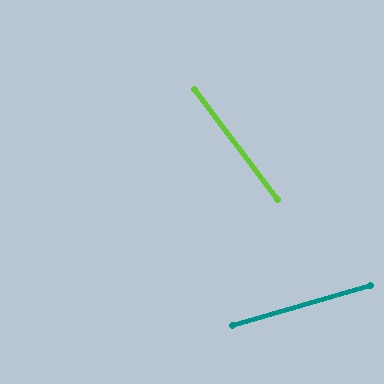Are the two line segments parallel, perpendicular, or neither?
Neither parallel nor perpendicular — they differ by about 69°.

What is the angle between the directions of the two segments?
Approximately 69 degrees.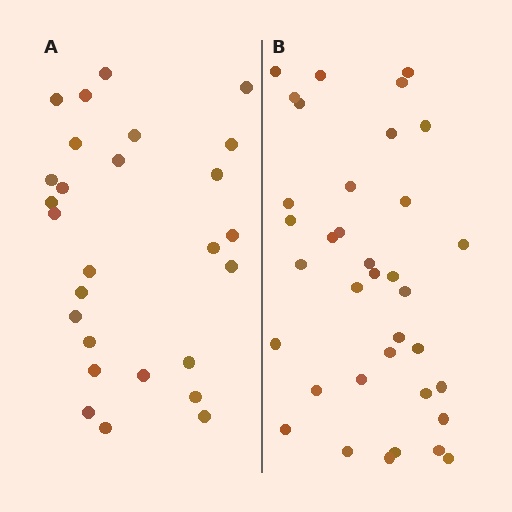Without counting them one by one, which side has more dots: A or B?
Region B (the right region) has more dots.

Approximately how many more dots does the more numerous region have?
Region B has roughly 8 or so more dots than region A.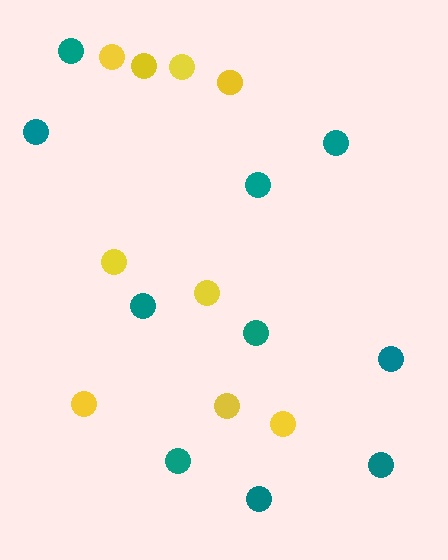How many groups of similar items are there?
There are 2 groups: one group of teal circles (10) and one group of yellow circles (9).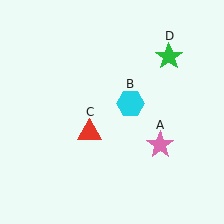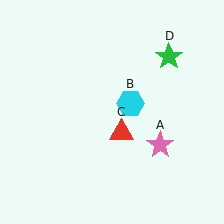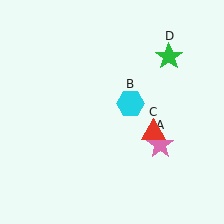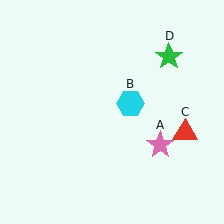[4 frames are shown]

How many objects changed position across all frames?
1 object changed position: red triangle (object C).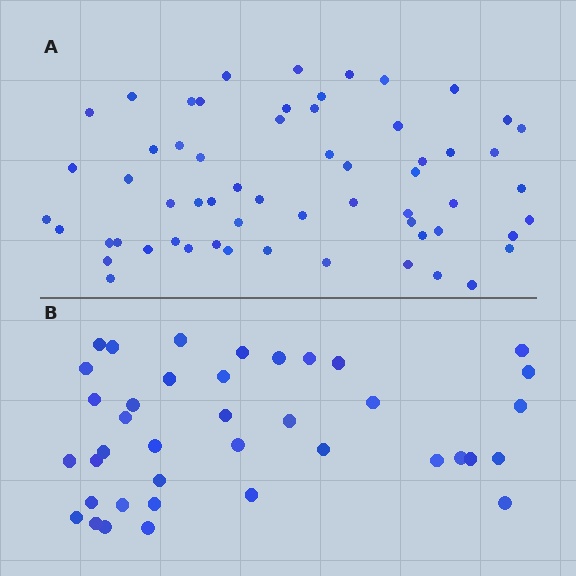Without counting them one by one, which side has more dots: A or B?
Region A (the top region) has more dots.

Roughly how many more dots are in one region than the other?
Region A has approximately 20 more dots than region B.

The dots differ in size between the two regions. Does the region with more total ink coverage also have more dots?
No. Region B has more total ink coverage because its dots are larger, but region A actually contains more individual dots. Total area can be misleading — the number of items is what matters here.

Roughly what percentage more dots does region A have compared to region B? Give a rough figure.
About 55% more.